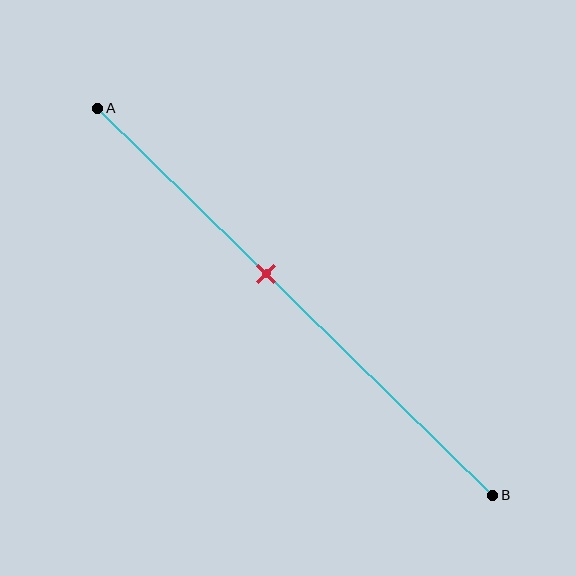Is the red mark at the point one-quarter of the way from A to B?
No, the mark is at about 45% from A, not at the 25% one-quarter point.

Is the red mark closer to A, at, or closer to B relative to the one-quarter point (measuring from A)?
The red mark is closer to point B than the one-quarter point of segment AB.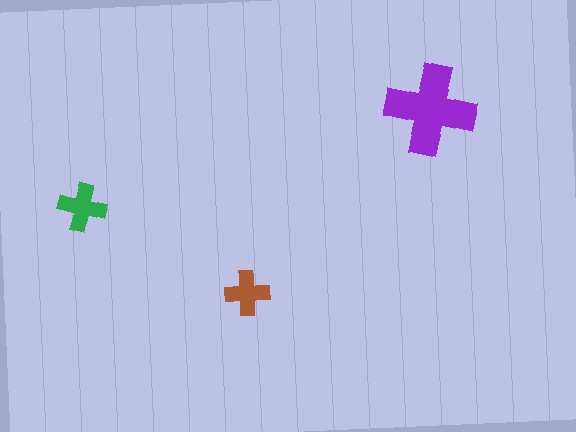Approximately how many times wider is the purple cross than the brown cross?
About 2 times wider.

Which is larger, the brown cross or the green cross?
The green one.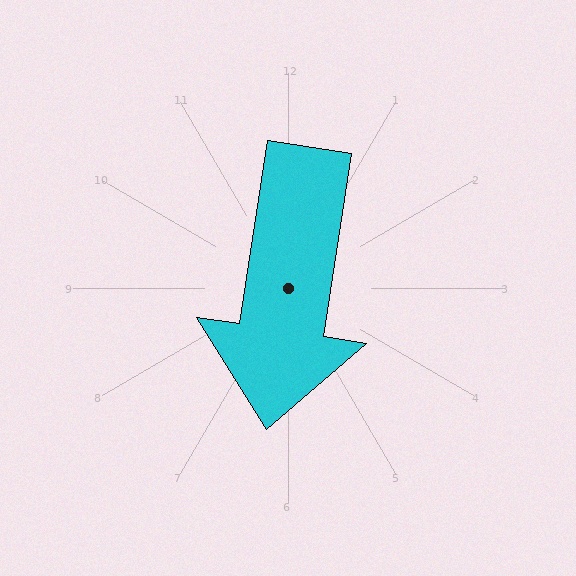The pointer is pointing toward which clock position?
Roughly 6 o'clock.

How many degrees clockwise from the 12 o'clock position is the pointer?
Approximately 189 degrees.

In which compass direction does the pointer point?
South.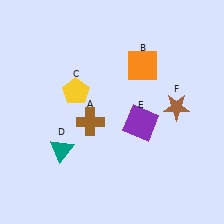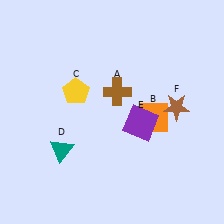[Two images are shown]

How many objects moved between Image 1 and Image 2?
2 objects moved between the two images.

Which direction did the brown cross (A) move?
The brown cross (A) moved up.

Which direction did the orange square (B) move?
The orange square (B) moved down.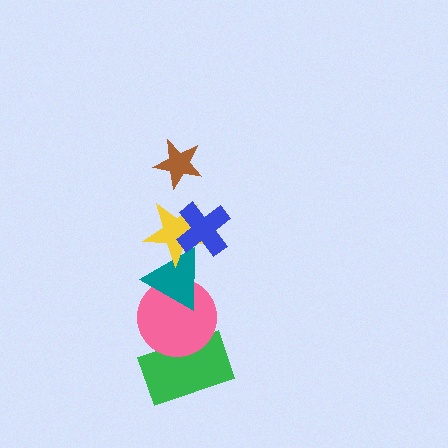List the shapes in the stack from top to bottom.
From top to bottom: the brown star, the blue cross, the yellow star, the teal triangle, the pink circle, the green rectangle.